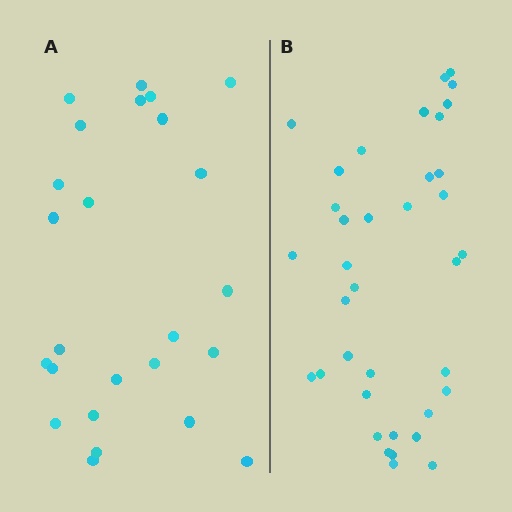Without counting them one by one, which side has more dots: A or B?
Region B (the right region) has more dots.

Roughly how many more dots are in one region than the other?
Region B has roughly 12 or so more dots than region A.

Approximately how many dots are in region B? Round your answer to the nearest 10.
About 40 dots. (The exact count is 37, which rounds to 40.)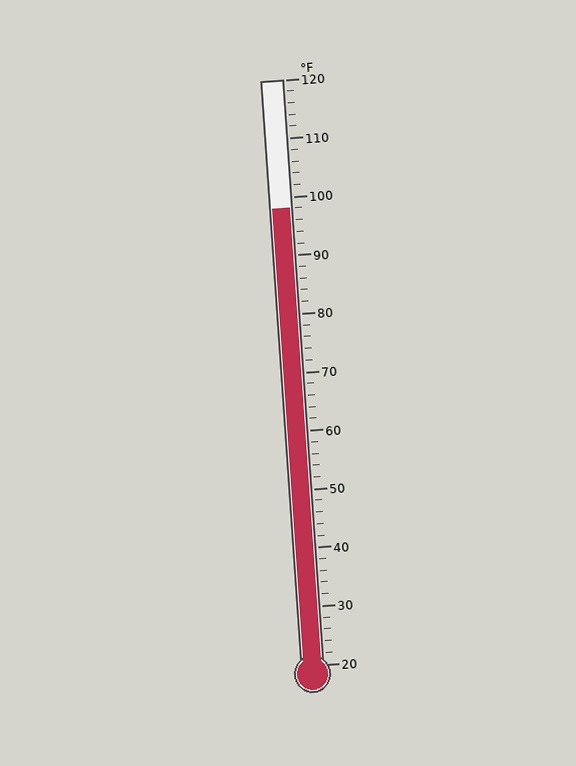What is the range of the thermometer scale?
The thermometer scale ranges from 20°F to 120°F.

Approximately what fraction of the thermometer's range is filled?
The thermometer is filled to approximately 80% of its range.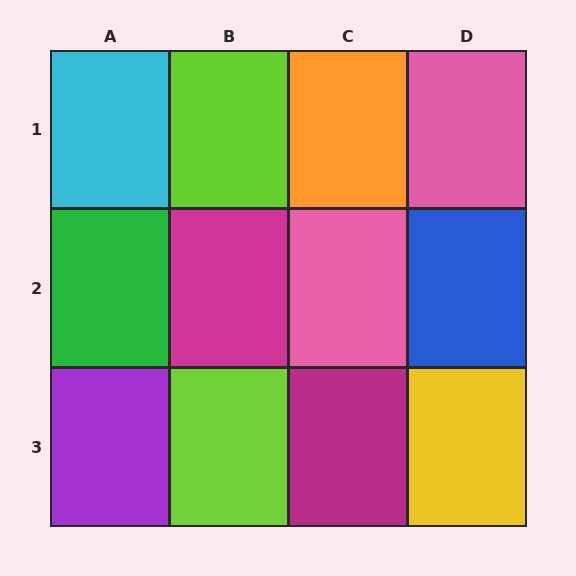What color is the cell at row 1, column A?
Cyan.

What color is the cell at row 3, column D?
Yellow.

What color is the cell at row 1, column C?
Orange.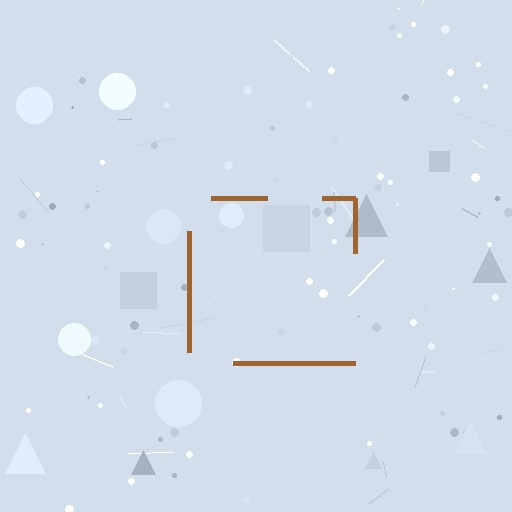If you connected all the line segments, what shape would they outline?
They would outline a square.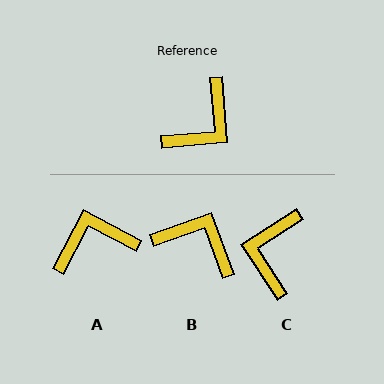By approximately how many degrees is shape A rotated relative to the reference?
Approximately 148 degrees counter-clockwise.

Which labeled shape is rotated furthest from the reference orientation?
C, about 152 degrees away.